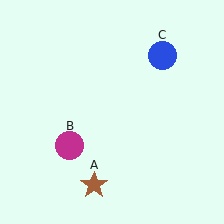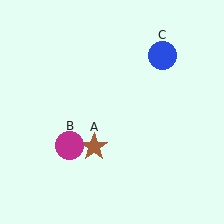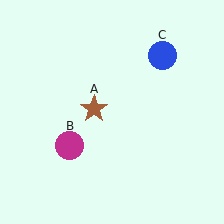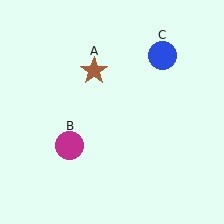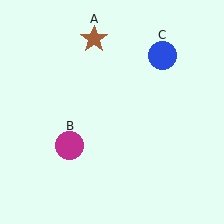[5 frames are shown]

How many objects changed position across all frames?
1 object changed position: brown star (object A).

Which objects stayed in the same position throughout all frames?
Magenta circle (object B) and blue circle (object C) remained stationary.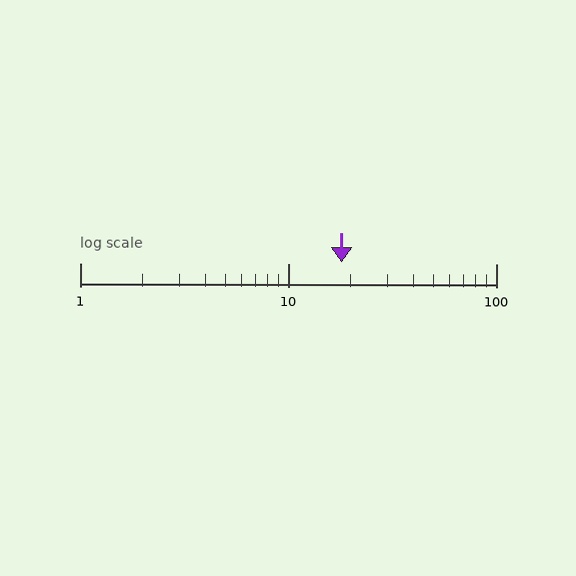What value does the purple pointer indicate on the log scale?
The pointer indicates approximately 18.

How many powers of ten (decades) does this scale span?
The scale spans 2 decades, from 1 to 100.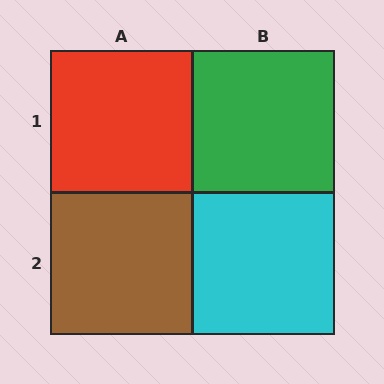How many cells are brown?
1 cell is brown.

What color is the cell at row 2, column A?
Brown.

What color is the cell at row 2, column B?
Cyan.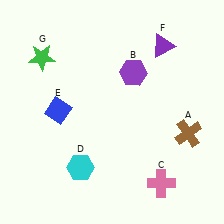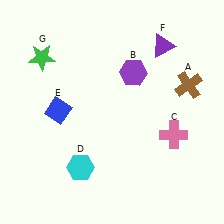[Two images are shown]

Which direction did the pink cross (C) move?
The pink cross (C) moved up.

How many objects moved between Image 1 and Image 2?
2 objects moved between the two images.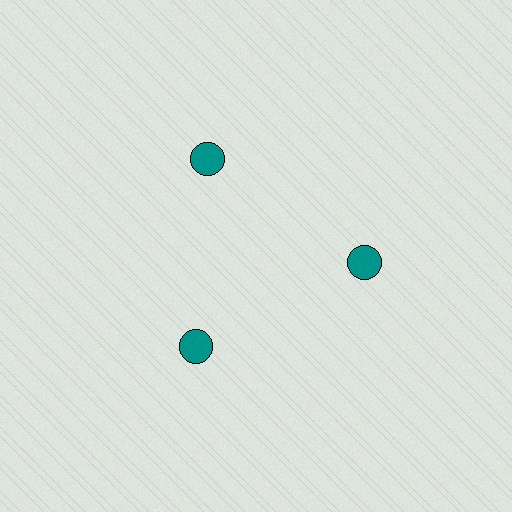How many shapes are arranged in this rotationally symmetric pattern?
There are 3 shapes, arranged in 3 groups of 1.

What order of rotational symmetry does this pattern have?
This pattern has 3-fold rotational symmetry.